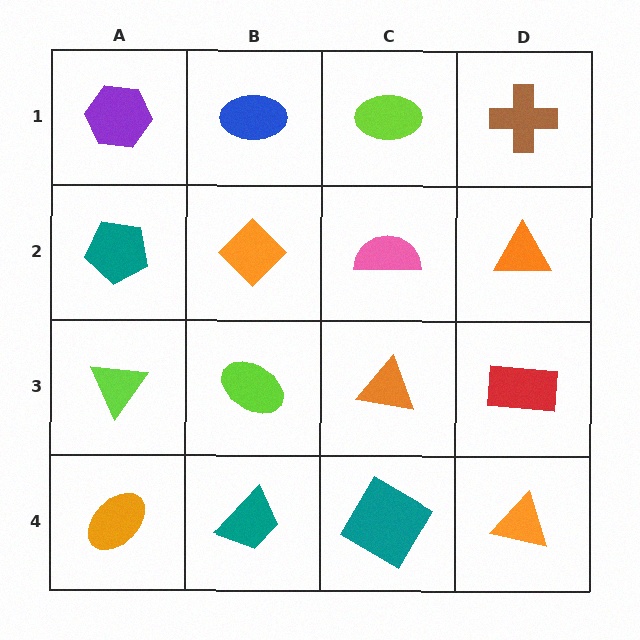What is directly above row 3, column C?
A pink semicircle.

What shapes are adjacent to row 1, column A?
A teal pentagon (row 2, column A), a blue ellipse (row 1, column B).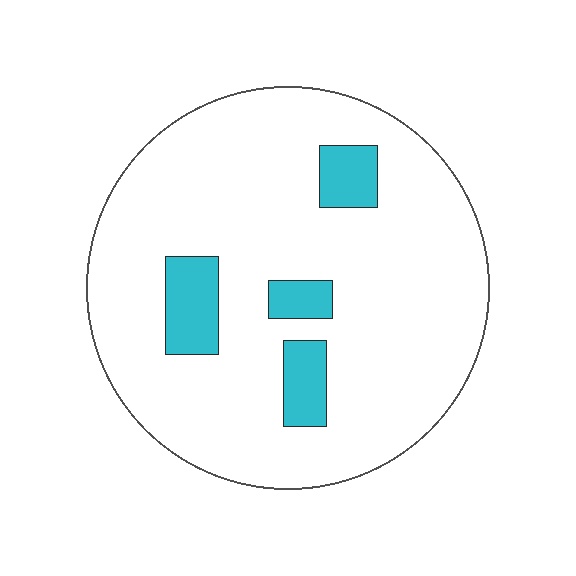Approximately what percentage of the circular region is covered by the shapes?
Approximately 10%.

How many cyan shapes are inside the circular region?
4.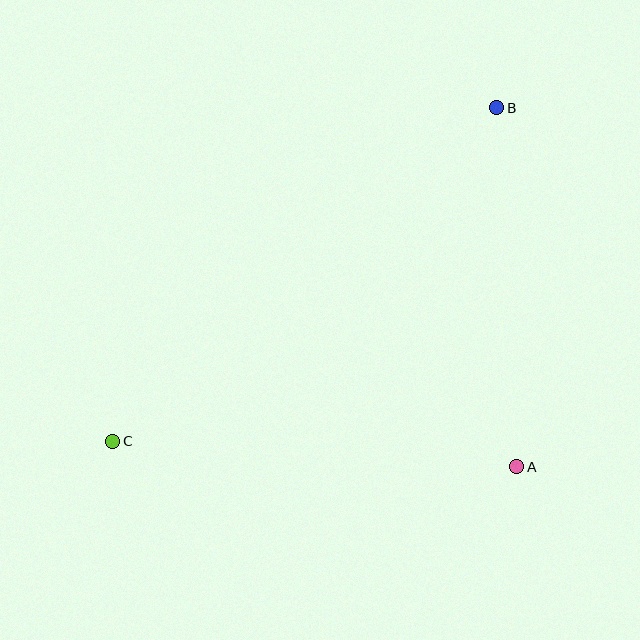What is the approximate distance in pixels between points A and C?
The distance between A and C is approximately 405 pixels.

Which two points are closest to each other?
Points A and B are closest to each other.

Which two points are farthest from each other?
Points B and C are farthest from each other.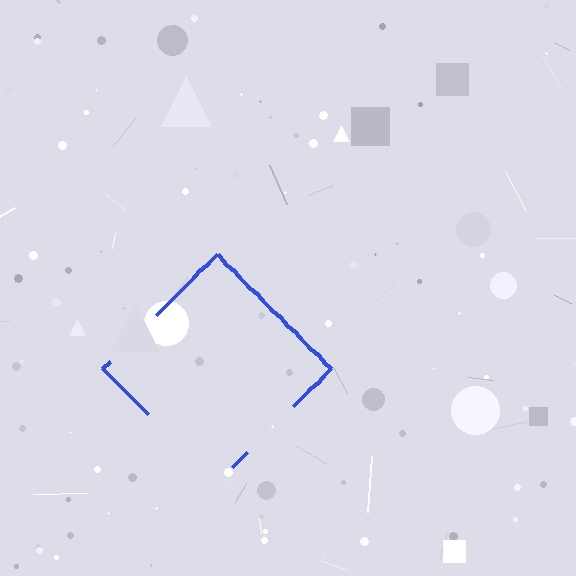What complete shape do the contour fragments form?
The contour fragments form a diamond.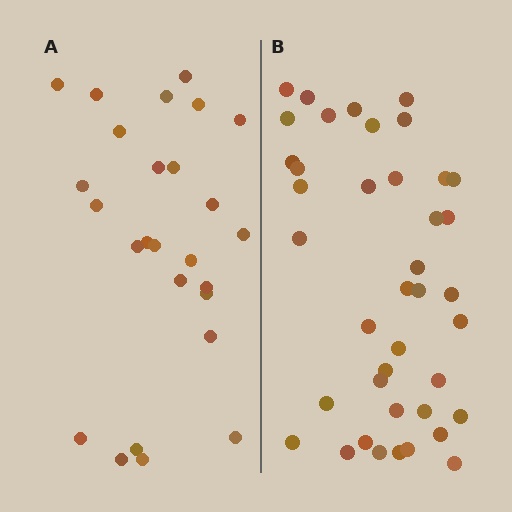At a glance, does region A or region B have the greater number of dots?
Region B (the right region) has more dots.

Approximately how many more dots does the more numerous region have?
Region B has approximately 15 more dots than region A.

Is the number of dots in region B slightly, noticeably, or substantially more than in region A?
Region B has substantially more. The ratio is roughly 1.5 to 1.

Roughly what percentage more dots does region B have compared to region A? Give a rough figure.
About 55% more.